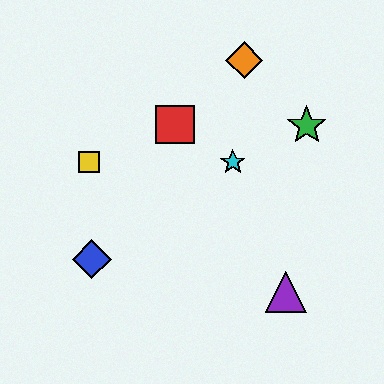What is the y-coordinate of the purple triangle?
The purple triangle is at y≈292.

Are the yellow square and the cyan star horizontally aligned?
Yes, both are at y≈162.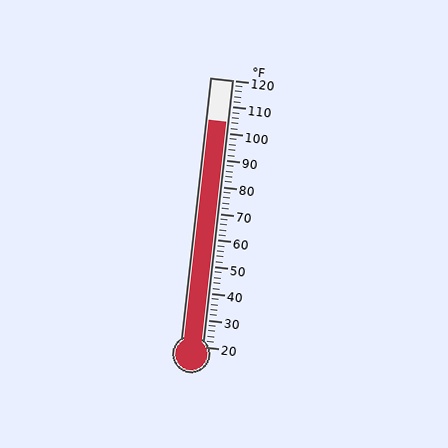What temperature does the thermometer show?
The thermometer shows approximately 104°F.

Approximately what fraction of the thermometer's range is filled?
The thermometer is filled to approximately 85% of its range.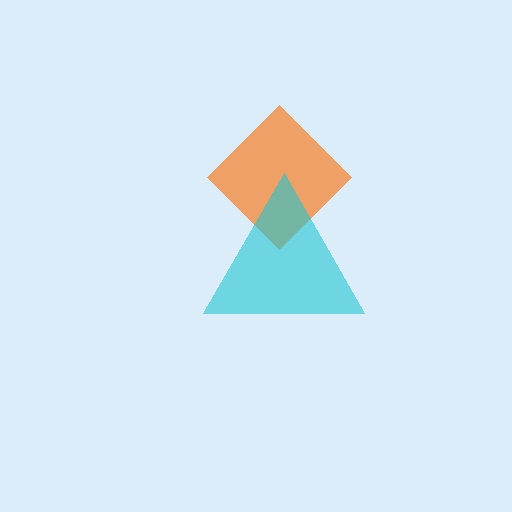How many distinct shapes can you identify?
There are 2 distinct shapes: an orange diamond, a cyan triangle.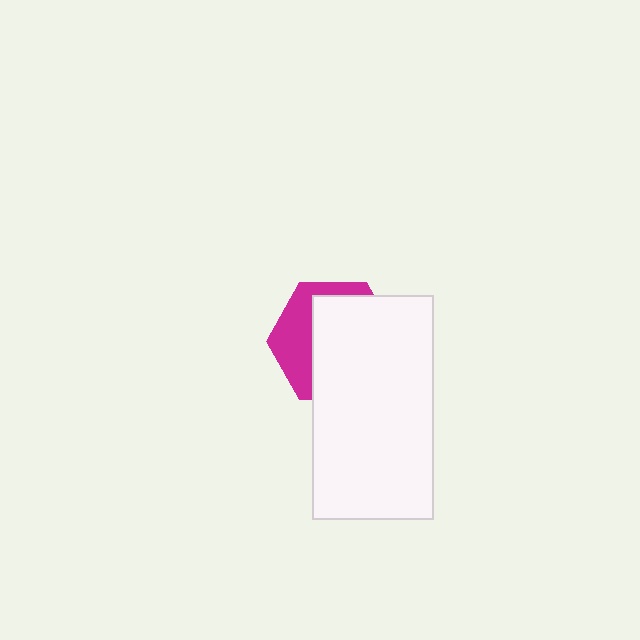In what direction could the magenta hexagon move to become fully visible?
The magenta hexagon could move left. That would shift it out from behind the white rectangle entirely.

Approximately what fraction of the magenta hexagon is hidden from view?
Roughly 65% of the magenta hexagon is hidden behind the white rectangle.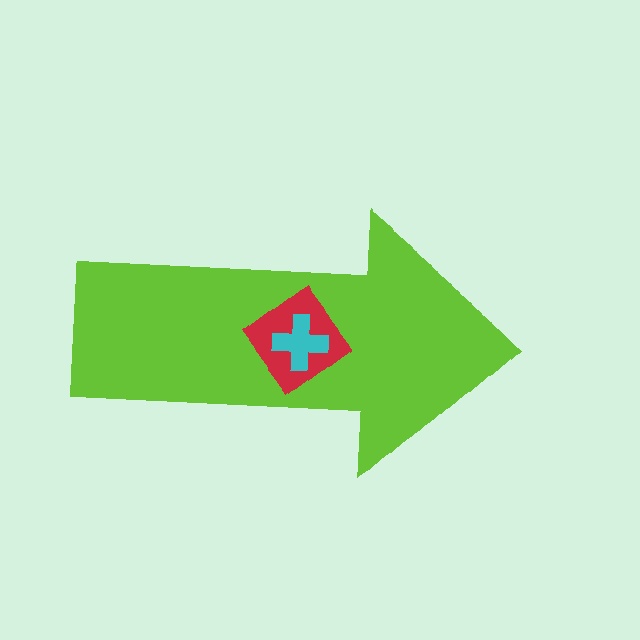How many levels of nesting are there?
3.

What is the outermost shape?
The lime arrow.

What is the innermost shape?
The cyan cross.